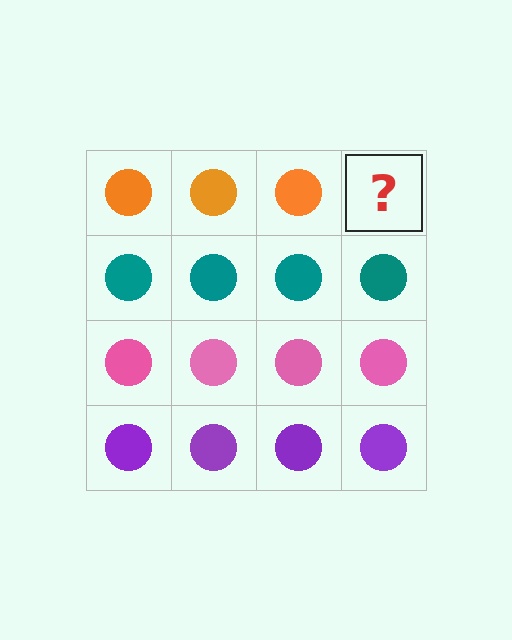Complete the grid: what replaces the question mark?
The question mark should be replaced with an orange circle.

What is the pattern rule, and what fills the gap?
The rule is that each row has a consistent color. The gap should be filled with an orange circle.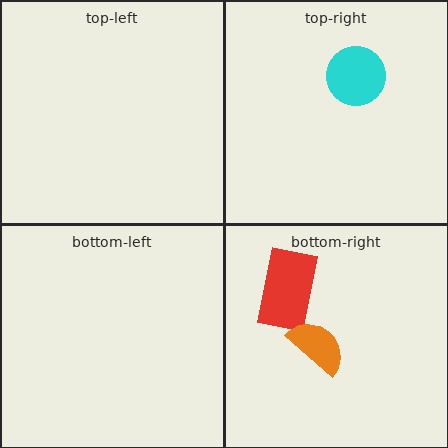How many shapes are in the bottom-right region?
2.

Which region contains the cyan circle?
The top-right region.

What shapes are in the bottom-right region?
The red rectangle, the orange semicircle.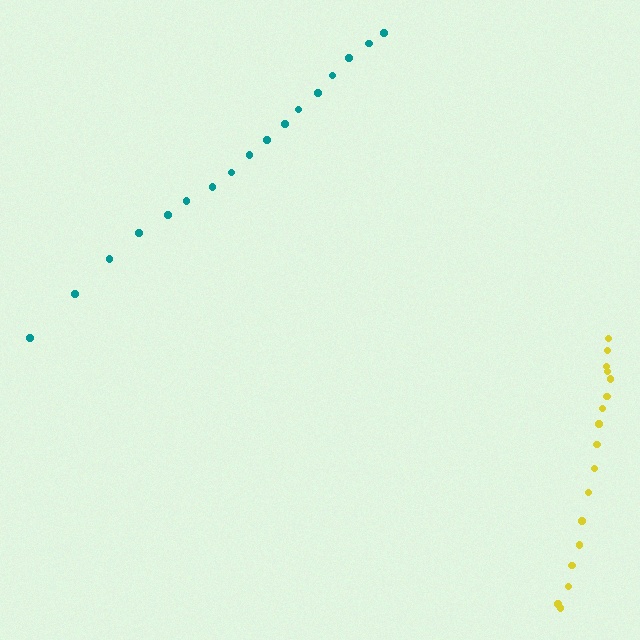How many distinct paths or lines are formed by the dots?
There are 2 distinct paths.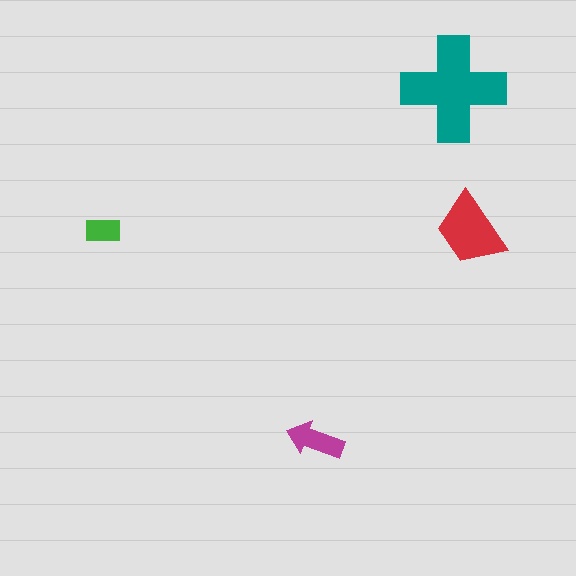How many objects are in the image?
There are 4 objects in the image.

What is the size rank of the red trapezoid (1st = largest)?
2nd.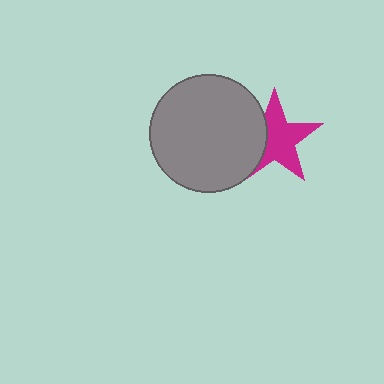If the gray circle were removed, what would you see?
You would see the complete magenta star.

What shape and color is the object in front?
The object in front is a gray circle.